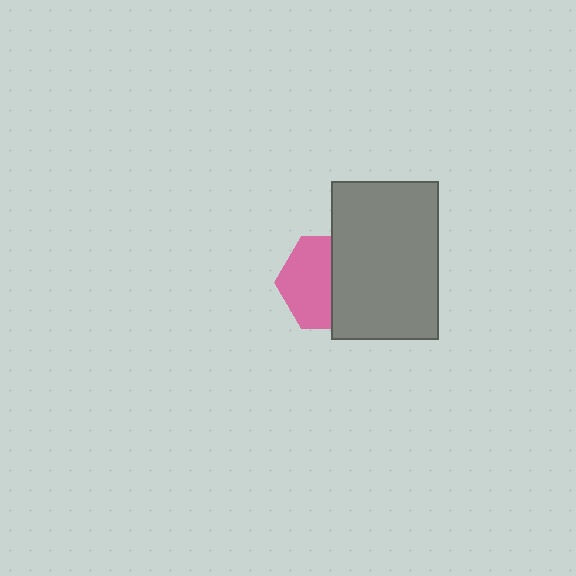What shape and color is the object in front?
The object in front is a gray rectangle.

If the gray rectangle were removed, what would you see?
You would see the complete pink hexagon.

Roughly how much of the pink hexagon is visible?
About half of it is visible (roughly 54%).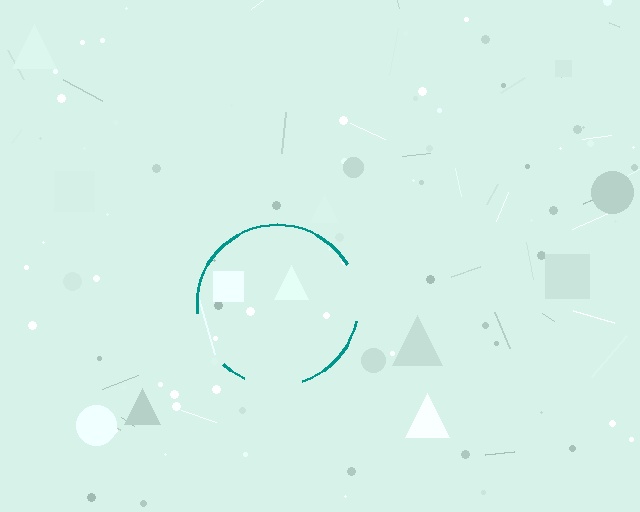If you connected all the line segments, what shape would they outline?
They would outline a circle.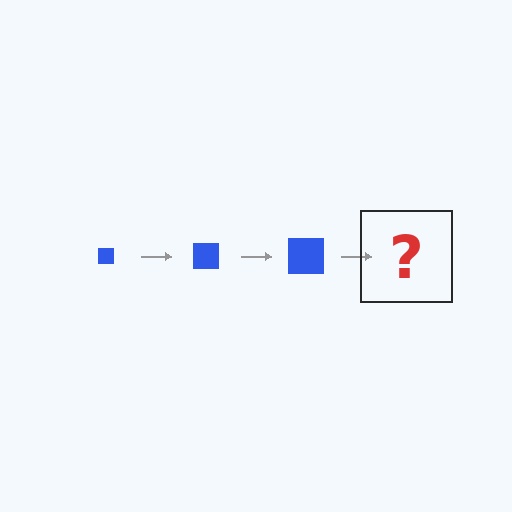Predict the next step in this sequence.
The next step is a blue square, larger than the previous one.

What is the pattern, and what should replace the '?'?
The pattern is that the square gets progressively larger each step. The '?' should be a blue square, larger than the previous one.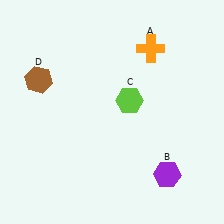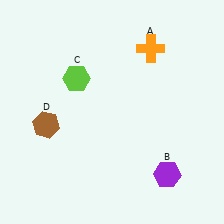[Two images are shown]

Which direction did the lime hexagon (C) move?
The lime hexagon (C) moved left.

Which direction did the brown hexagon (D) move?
The brown hexagon (D) moved down.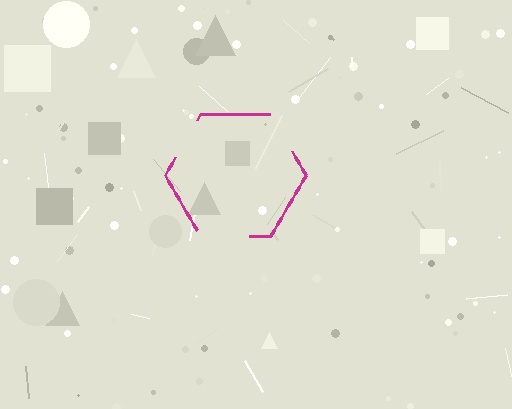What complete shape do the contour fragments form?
The contour fragments form a hexagon.